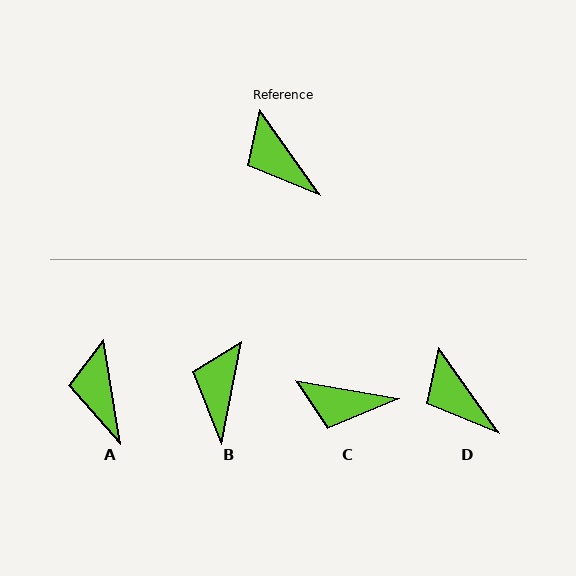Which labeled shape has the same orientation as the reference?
D.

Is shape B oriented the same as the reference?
No, it is off by about 46 degrees.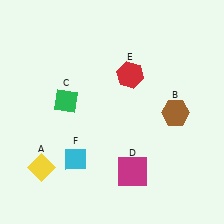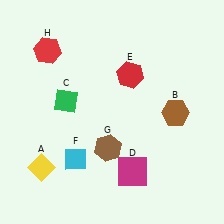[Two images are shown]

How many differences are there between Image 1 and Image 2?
There are 2 differences between the two images.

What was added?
A brown hexagon (G), a red hexagon (H) were added in Image 2.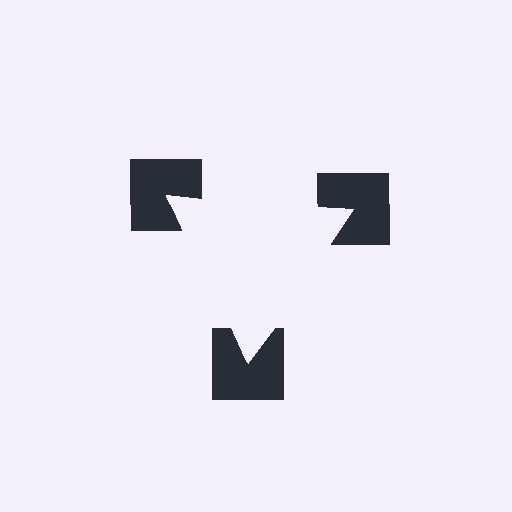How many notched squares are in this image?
There are 3 — one at each vertex of the illusory triangle.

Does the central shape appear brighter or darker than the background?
It typically appears slightly brighter than the background, even though no actual brightness change is drawn.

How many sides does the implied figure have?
3 sides.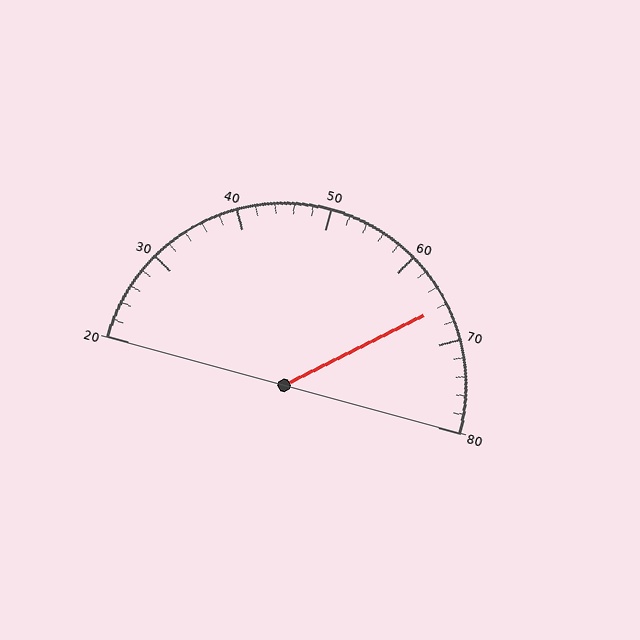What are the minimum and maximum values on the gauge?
The gauge ranges from 20 to 80.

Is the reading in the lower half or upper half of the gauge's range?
The reading is in the upper half of the range (20 to 80).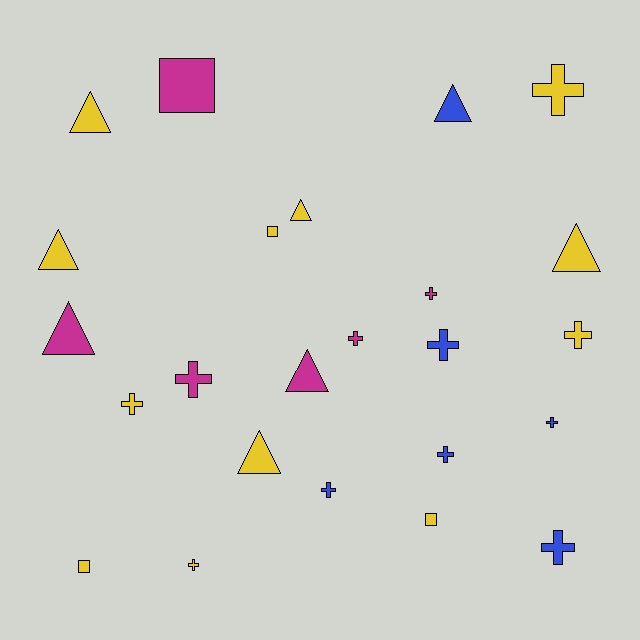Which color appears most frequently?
Yellow, with 12 objects.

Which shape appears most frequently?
Cross, with 12 objects.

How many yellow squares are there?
There are 3 yellow squares.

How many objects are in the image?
There are 24 objects.